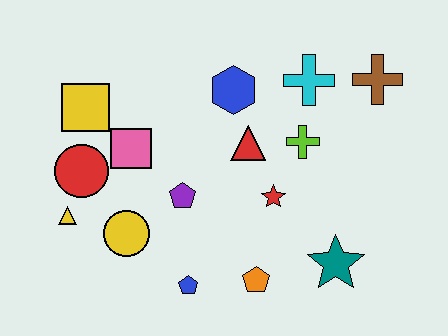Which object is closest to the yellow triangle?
The red circle is closest to the yellow triangle.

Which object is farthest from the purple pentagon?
The brown cross is farthest from the purple pentagon.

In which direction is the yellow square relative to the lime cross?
The yellow square is to the left of the lime cross.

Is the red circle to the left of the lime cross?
Yes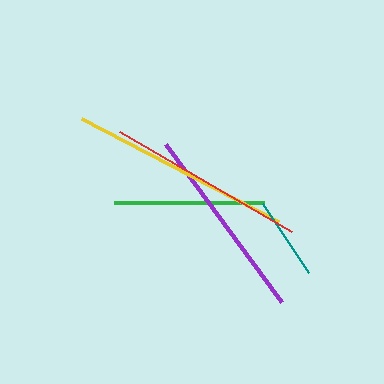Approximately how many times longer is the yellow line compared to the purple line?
The yellow line is approximately 1.1 times the length of the purple line.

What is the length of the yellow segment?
The yellow segment is approximately 222 pixels long.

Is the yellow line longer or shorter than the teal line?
The yellow line is longer than the teal line.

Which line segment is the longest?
The yellow line is the longest at approximately 222 pixels.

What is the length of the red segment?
The red segment is approximately 198 pixels long.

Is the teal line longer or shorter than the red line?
The red line is longer than the teal line.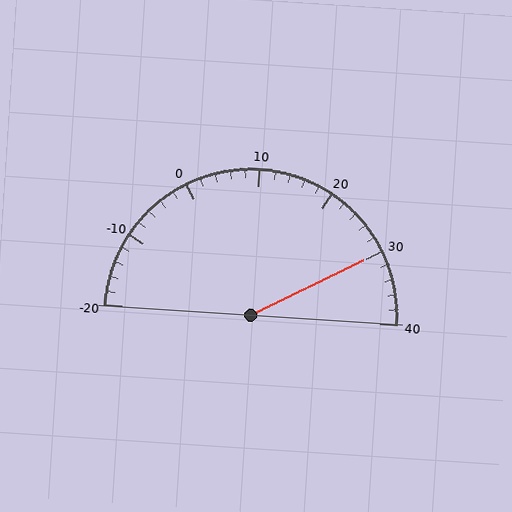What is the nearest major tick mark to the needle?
The nearest major tick mark is 30.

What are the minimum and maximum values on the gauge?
The gauge ranges from -20 to 40.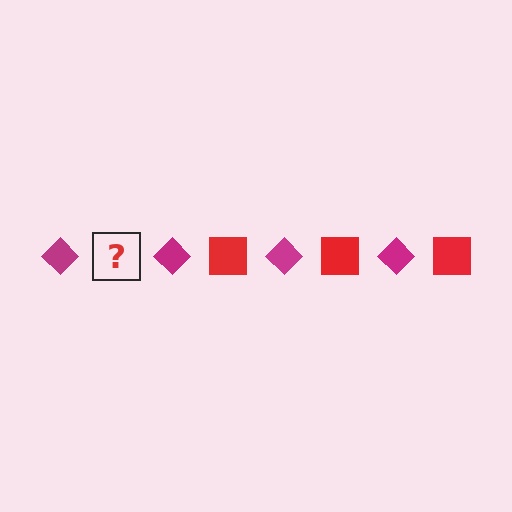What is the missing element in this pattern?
The missing element is a red square.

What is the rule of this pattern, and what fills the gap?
The rule is that the pattern alternates between magenta diamond and red square. The gap should be filled with a red square.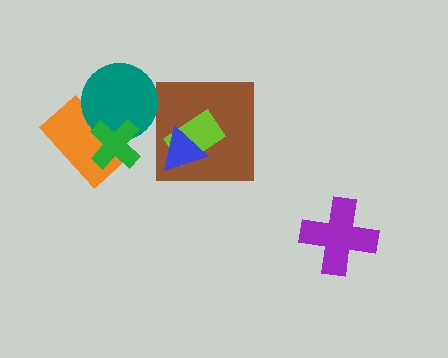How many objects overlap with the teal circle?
2 objects overlap with the teal circle.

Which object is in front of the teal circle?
The green cross is in front of the teal circle.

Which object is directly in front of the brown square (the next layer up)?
The lime rectangle is directly in front of the brown square.